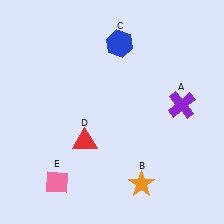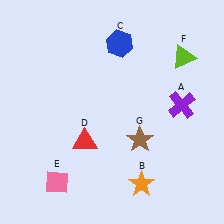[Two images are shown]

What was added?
A lime triangle (F), a brown star (G) were added in Image 2.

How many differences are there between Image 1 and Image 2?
There are 2 differences between the two images.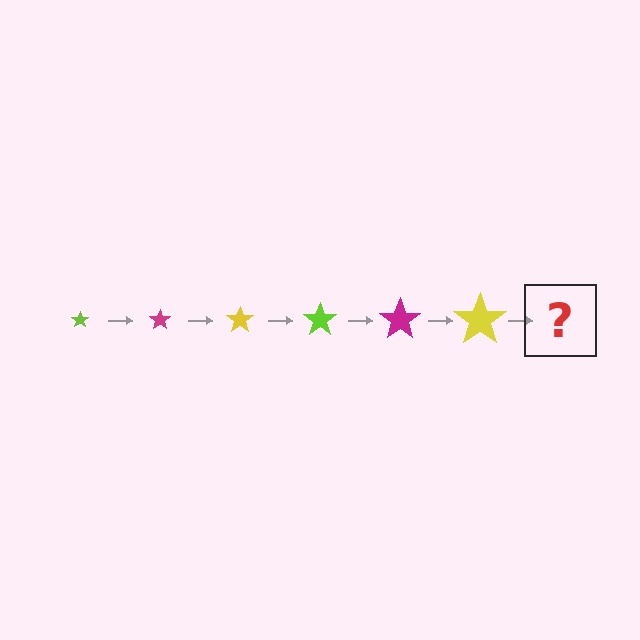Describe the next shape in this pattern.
It should be a lime star, larger than the previous one.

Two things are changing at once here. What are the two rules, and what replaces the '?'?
The two rules are that the star grows larger each step and the color cycles through lime, magenta, and yellow. The '?' should be a lime star, larger than the previous one.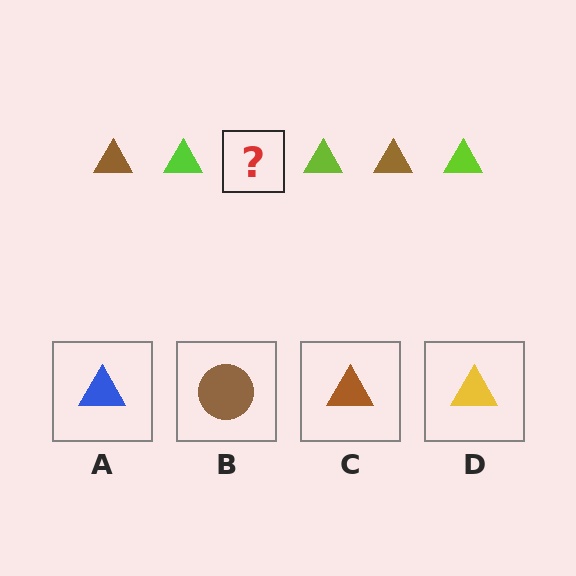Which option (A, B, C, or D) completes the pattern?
C.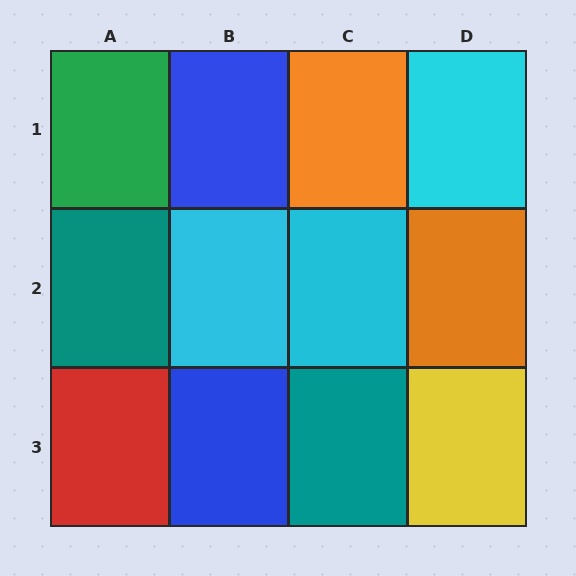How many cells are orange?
2 cells are orange.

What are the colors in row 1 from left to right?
Green, blue, orange, cyan.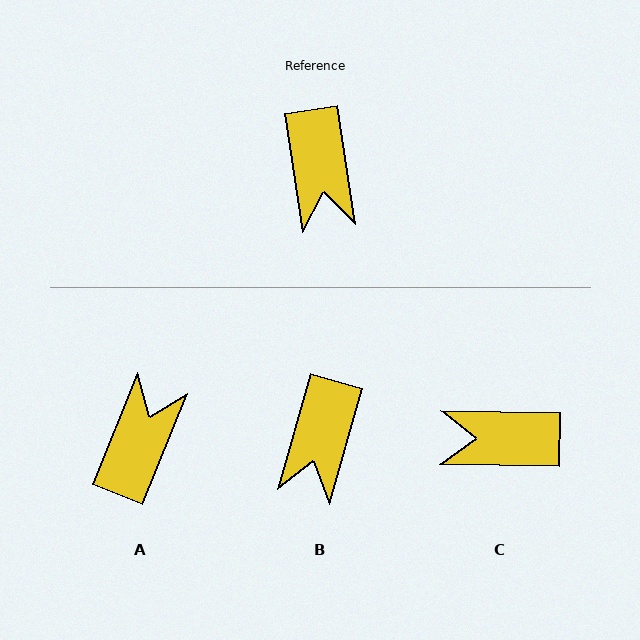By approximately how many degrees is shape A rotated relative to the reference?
Approximately 149 degrees counter-clockwise.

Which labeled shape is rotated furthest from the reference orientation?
A, about 149 degrees away.